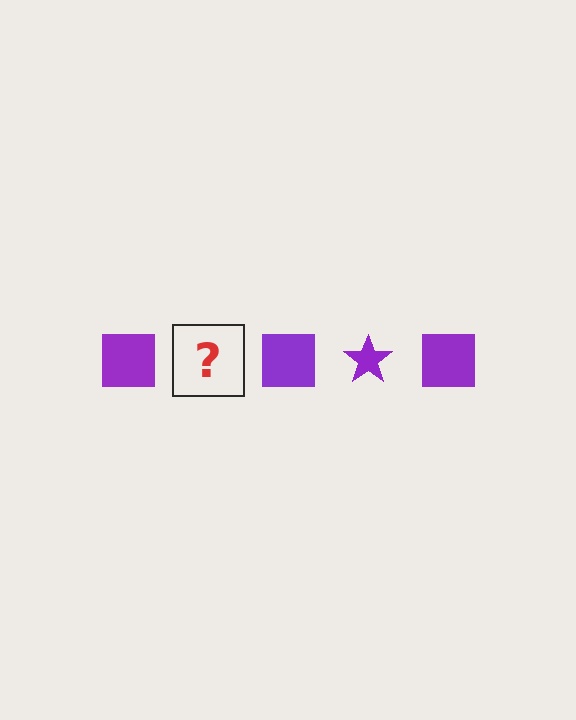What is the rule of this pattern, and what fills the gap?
The rule is that the pattern cycles through square, star shapes in purple. The gap should be filled with a purple star.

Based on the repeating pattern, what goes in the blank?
The blank should be a purple star.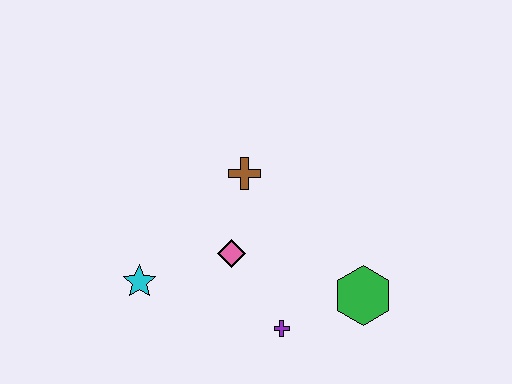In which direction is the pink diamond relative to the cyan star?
The pink diamond is to the right of the cyan star.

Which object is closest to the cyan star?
The pink diamond is closest to the cyan star.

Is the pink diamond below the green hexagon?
No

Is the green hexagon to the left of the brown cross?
No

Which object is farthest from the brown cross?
The green hexagon is farthest from the brown cross.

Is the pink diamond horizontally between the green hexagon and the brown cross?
No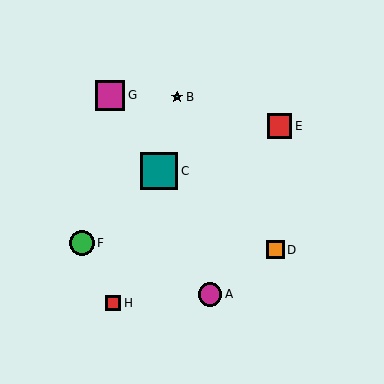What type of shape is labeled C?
Shape C is a teal square.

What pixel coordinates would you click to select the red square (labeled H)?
Click at (113, 303) to select the red square H.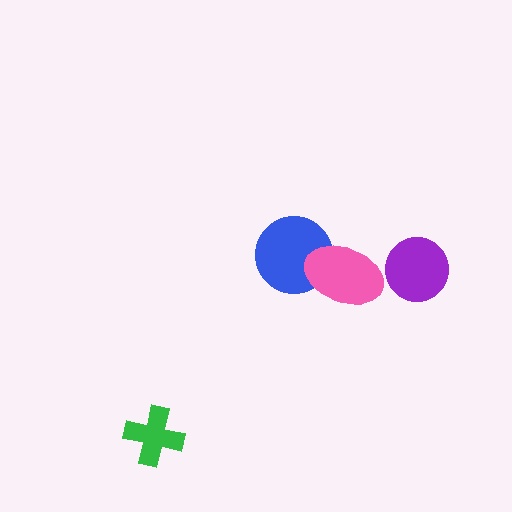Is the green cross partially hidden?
No, no other shape covers it.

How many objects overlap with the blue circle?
1 object overlaps with the blue circle.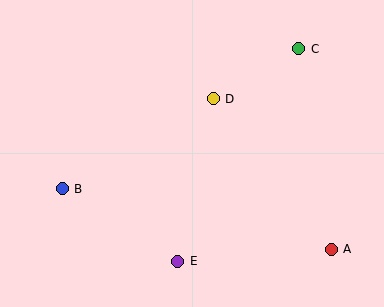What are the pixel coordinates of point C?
Point C is at (299, 49).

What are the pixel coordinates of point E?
Point E is at (178, 261).